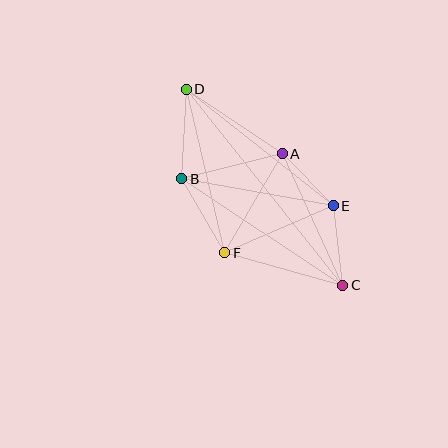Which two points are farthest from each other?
Points C and D are farthest from each other.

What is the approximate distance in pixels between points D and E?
The distance between D and E is approximately 188 pixels.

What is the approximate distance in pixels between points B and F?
The distance between B and F is approximately 86 pixels.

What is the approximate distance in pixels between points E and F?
The distance between E and F is approximately 118 pixels.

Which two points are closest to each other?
Points A and E are closest to each other.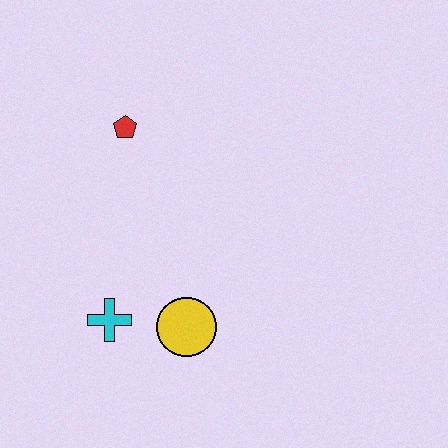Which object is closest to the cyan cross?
The yellow circle is closest to the cyan cross.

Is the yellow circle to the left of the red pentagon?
No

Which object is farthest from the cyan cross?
The red pentagon is farthest from the cyan cross.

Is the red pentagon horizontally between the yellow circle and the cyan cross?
Yes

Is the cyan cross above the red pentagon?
No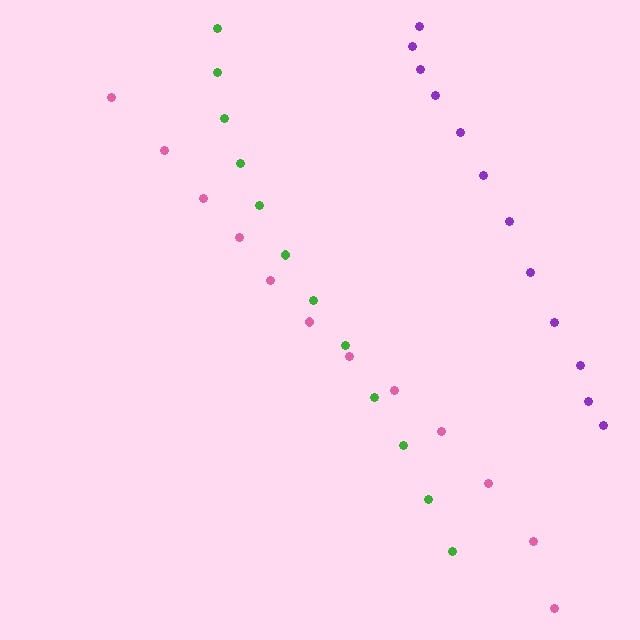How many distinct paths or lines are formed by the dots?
There are 3 distinct paths.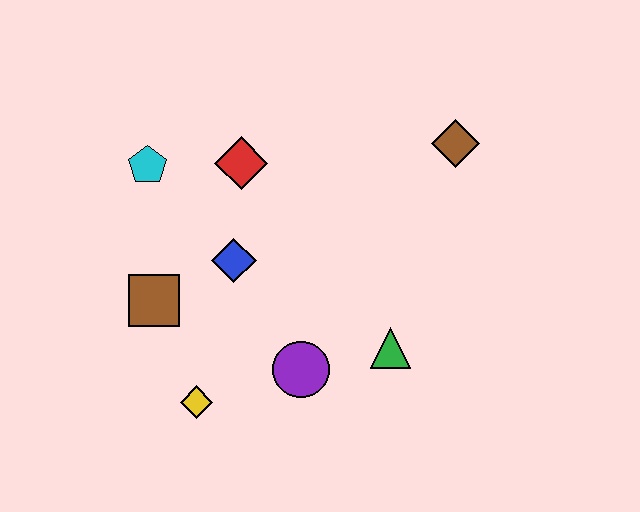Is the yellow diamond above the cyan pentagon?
No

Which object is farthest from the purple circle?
The brown diamond is farthest from the purple circle.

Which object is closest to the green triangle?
The purple circle is closest to the green triangle.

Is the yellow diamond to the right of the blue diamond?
No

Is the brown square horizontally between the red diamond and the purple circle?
No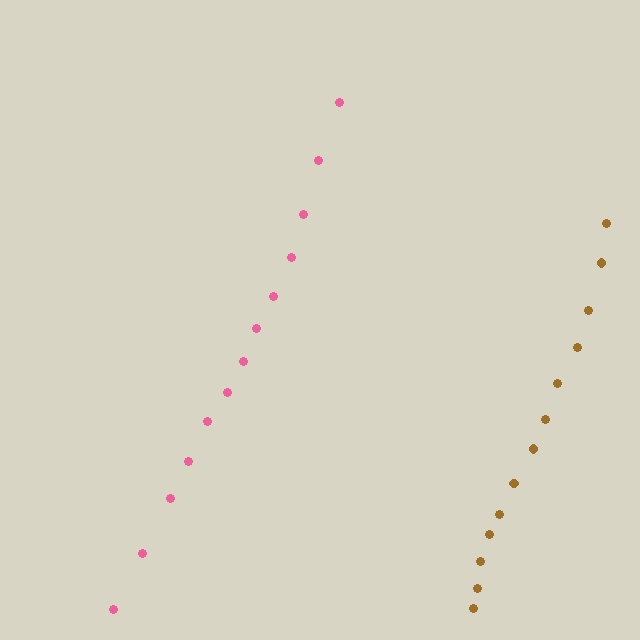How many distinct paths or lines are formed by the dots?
There are 2 distinct paths.